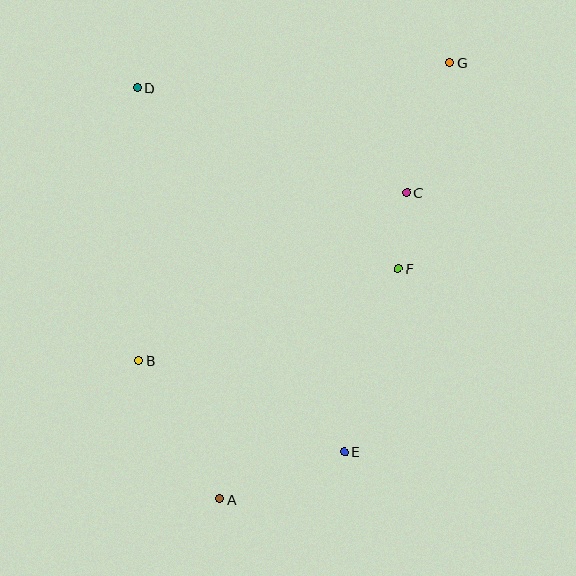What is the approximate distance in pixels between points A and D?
The distance between A and D is approximately 419 pixels.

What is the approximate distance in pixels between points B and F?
The distance between B and F is approximately 276 pixels.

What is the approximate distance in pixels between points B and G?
The distance between B and G is approximately 431 pixels.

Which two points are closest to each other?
Points C and F are closest to each other.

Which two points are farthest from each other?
Points A and G are farthest from each other.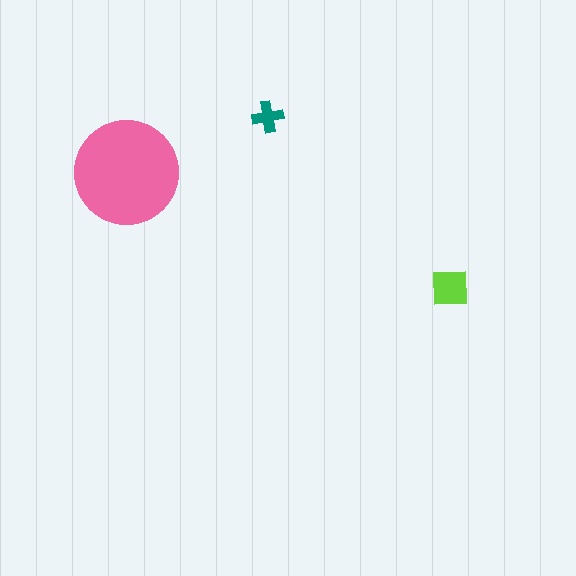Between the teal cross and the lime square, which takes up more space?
The lime square.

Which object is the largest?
The pink circle.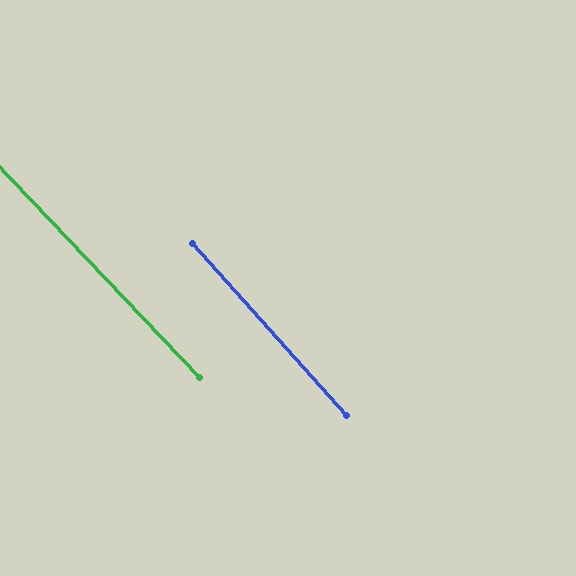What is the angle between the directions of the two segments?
Approximately 2 degrees.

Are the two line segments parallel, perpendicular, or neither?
Parallel — their directions differ by only 1.5°.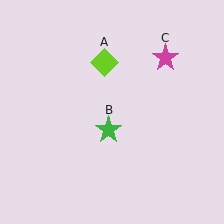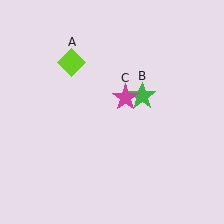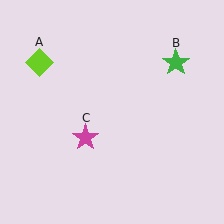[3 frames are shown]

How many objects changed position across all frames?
3 objects changed position: lime diamond (object A), green star (object B), magenta star (object C).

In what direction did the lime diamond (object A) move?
The lime diamond (object A) moved left.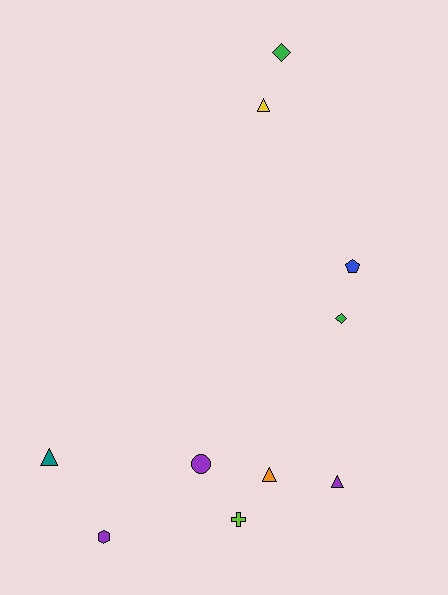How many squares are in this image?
There are no squares.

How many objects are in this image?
There are 10 objects.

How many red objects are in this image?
There are no red objects.